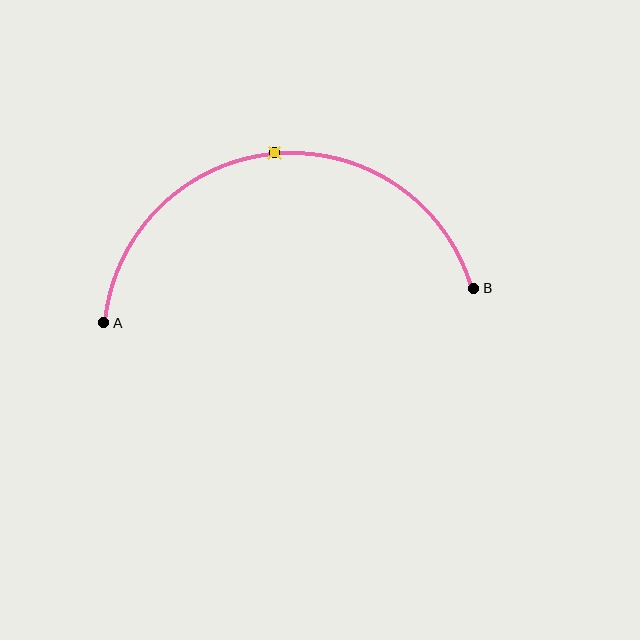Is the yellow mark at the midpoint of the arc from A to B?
Yes. The yellow mark lies on the arc at equal arc-length from both A and B — it is the arc midpoint.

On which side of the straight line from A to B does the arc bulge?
The arc bulges above the straight line connecting A and B.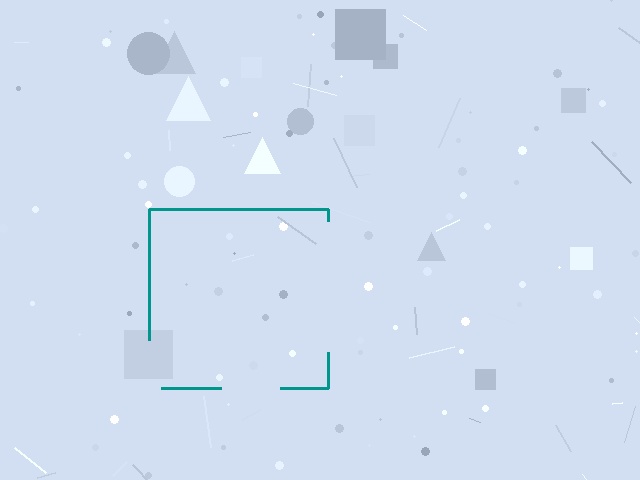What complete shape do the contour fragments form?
The contour fragments form a square.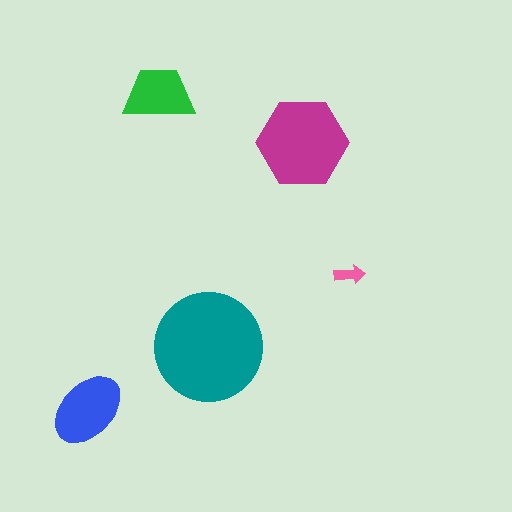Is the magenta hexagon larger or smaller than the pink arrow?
Larger.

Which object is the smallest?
The pink arrow.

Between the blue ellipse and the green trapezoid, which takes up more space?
The blue ellipse.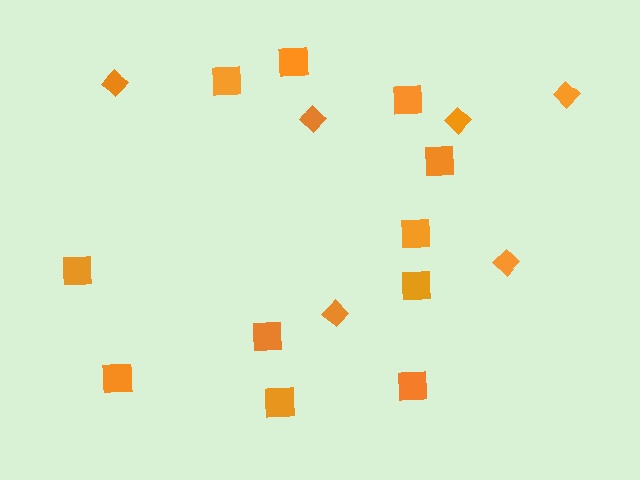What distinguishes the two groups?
There are 2 groups: one group of squares (11) and one group of diamonds (6).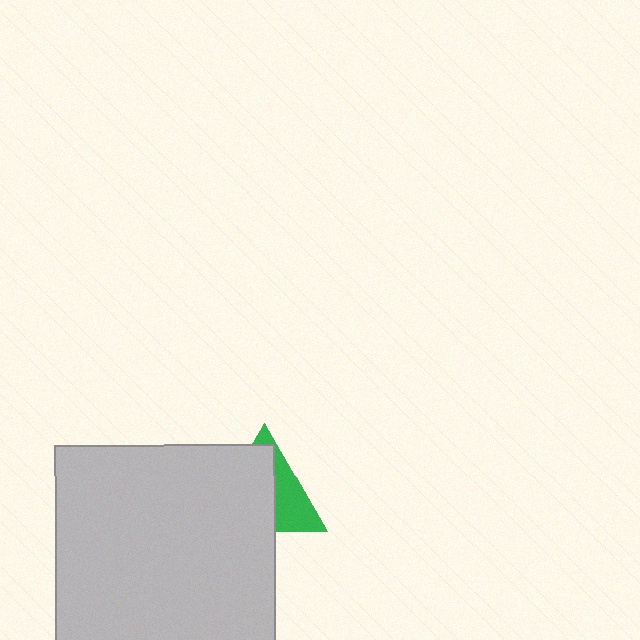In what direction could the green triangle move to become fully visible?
The green triangle could move toward the upper-right. That would shift it out from behind the light gray square entirely.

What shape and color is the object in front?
The object in front is a light gray square.